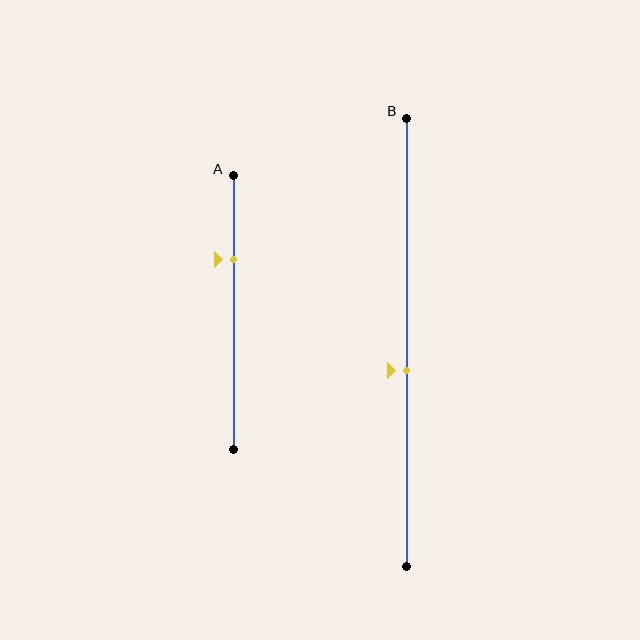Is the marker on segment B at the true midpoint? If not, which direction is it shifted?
No, the marker on segment B is shifted downward by about 6% of the segment length.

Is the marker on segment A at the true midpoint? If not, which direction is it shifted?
No, the marker on segment A is shifted upward by about 20% of the segment length.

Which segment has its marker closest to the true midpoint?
Segment B has its marker closest to the true midpoint.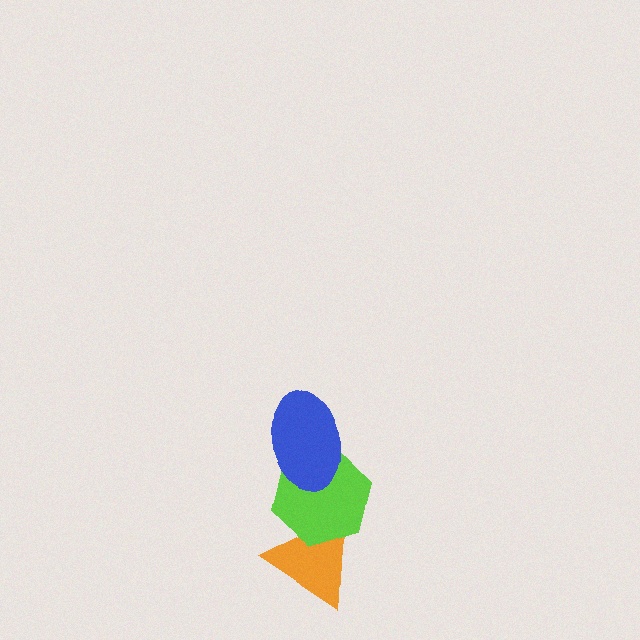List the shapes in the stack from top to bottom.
From top to bottom: the blue ellipse, the lime hexagon, the orange triangle.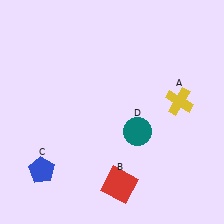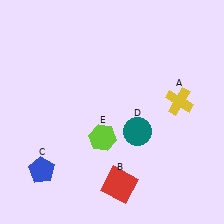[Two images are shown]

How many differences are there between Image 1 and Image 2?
There is 1 difference between the two images.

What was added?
A lime hexagon (E) was added in Image 2.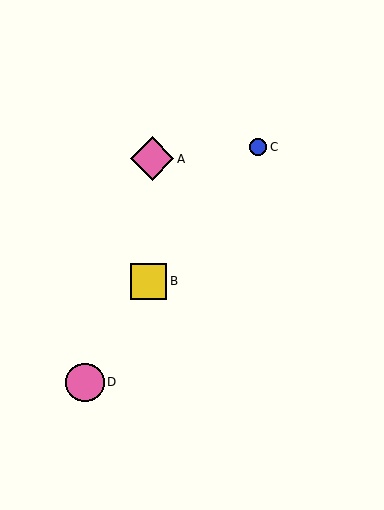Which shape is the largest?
The pink diamond (labeled A) is the largest.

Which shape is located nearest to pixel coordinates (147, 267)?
The yellow square (labeled B) at (149, 281) is nearest to that location.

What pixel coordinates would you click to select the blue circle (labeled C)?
Click at (258, 147) to select the blue circle C.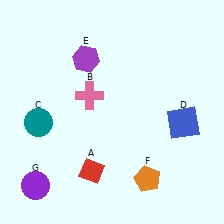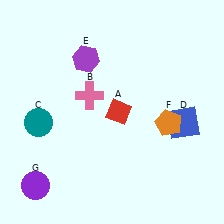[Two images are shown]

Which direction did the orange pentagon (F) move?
The orange pentagon (F) moved up.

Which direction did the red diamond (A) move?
The red diamond (A) moved up.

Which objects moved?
The objects that moved are: the red diamond (A), the orange pentagon (F).